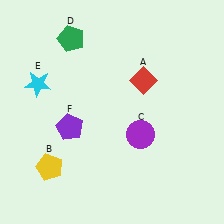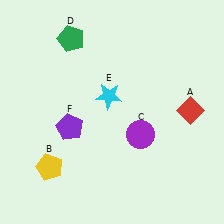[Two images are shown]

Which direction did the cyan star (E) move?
The cyan star (E) moved right.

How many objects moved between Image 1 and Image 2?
2 objects moved between the two images.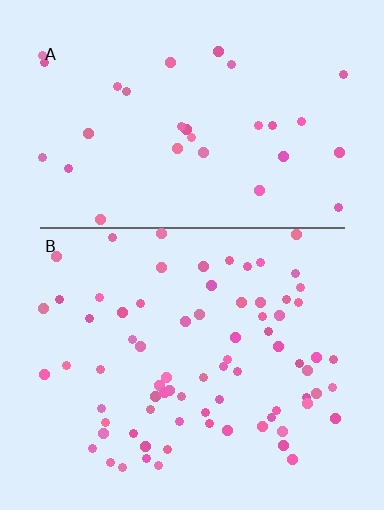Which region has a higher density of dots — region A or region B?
B (the bottom).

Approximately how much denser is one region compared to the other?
Approximately 2.4× — region B over region A.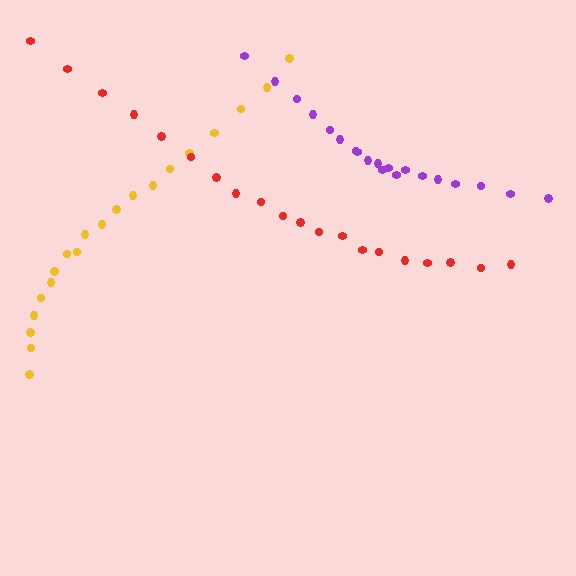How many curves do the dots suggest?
There are 3 distinct paths.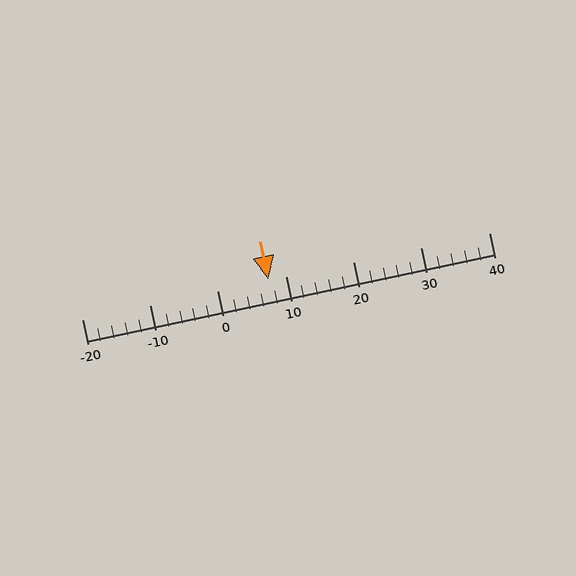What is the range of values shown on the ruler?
The ruler shows values from -20 to 40.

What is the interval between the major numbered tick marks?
The major tick marks are spaced 10 units apart.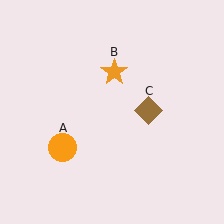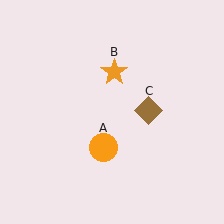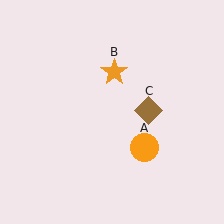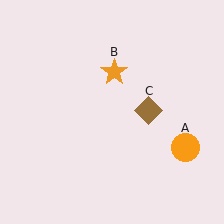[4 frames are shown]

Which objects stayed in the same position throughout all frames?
Orange star (object B) and brown diamond (object C) remained stationary.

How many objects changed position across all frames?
1 object changed position: orange circle (object A).